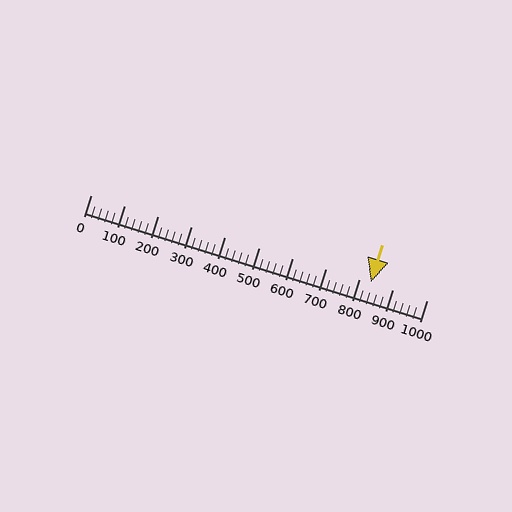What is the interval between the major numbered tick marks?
The major tick marks are spaced 100 units apart.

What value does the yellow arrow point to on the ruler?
The yellow arrow points to approximately 833.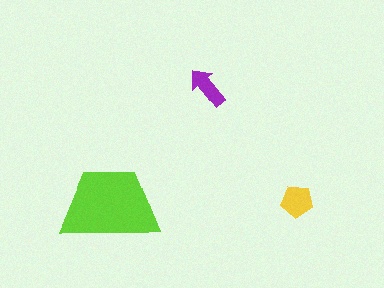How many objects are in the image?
There are 3 objects in the image.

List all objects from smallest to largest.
The purple arrow, the yellow pentagon, the lime trapezoid.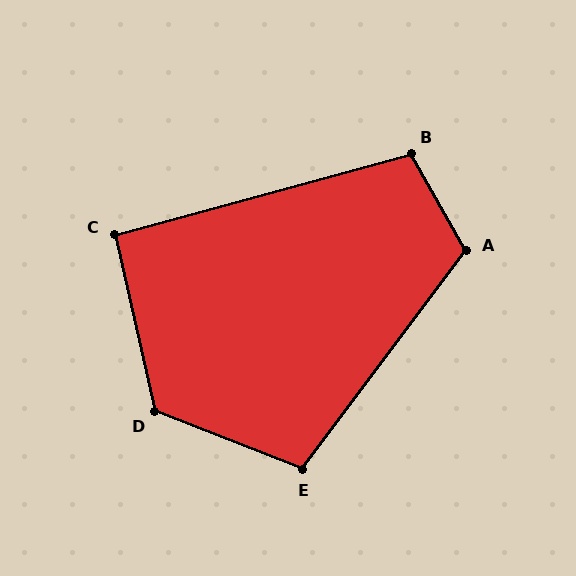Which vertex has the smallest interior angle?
C, at approximately 92 degrees.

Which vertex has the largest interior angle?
D, at approximately 124 degrees.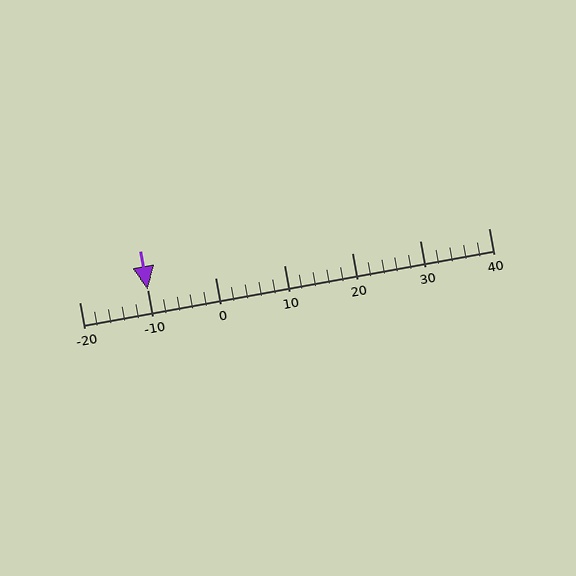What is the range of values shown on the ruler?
The ruler shows values from -20 to 40.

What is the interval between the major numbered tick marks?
The major tick marks are spaced 10 units apart.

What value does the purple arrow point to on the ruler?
The purple arrow points to approximately -10.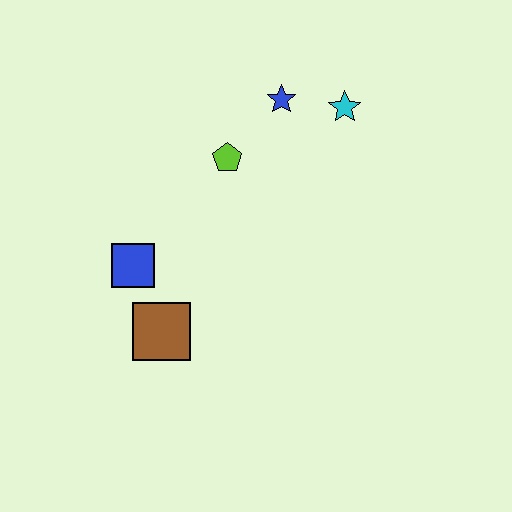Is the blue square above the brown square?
Yes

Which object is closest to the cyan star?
The blue star is closest to the cyan star.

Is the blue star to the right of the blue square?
Yes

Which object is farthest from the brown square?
The cyan star is farthest from the brown square.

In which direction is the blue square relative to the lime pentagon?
The blue square is below the lime pentagon.